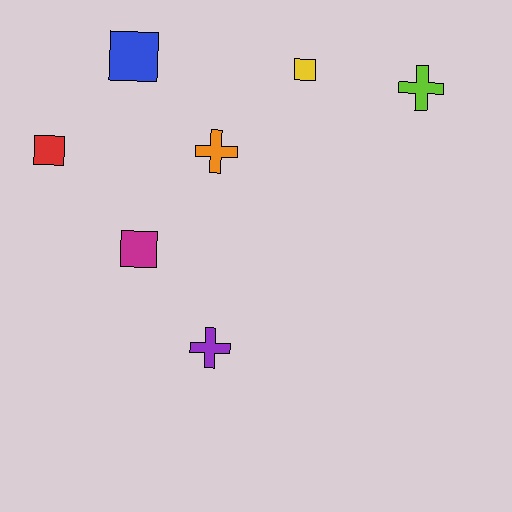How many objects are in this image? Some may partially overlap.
There are 7 objects.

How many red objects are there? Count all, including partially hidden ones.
There is 1 red object.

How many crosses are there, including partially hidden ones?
There are 3 crosses.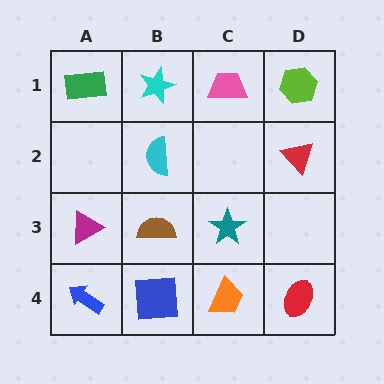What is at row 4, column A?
A blue arrow.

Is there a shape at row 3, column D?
No, that cell is empty.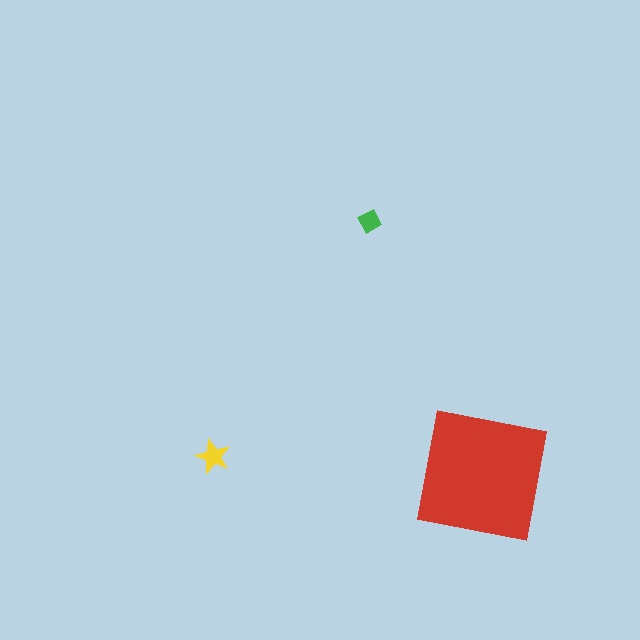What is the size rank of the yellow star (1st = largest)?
2nd.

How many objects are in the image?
There are 3 objects in the image.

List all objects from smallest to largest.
The green diamond, the yellow star, the red square.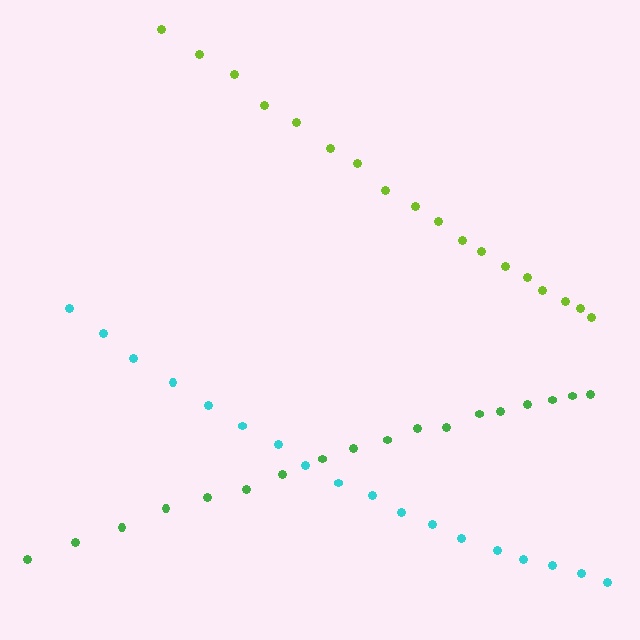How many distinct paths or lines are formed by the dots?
There are 3 distinct paths.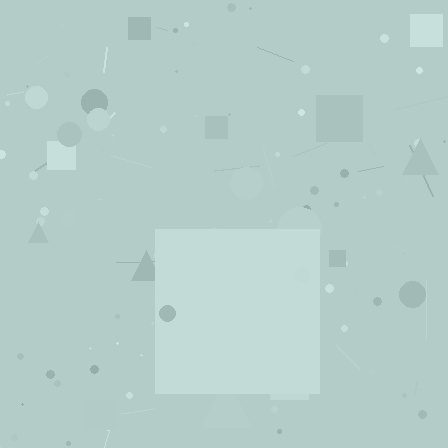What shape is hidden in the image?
A square is hidden in the image.